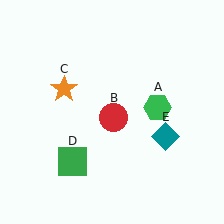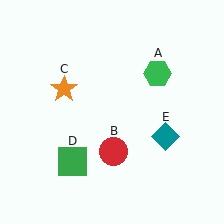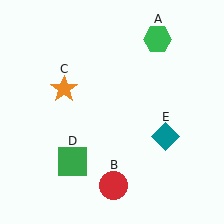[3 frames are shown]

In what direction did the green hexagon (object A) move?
The green hexagon (object A) moved up.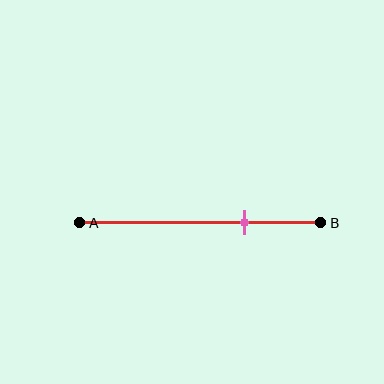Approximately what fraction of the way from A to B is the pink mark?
The pink mark is approximately 70% of the way from A to B.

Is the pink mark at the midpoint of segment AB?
No, the mark is at about 70% from A, not at the 50% midpoint.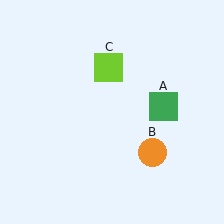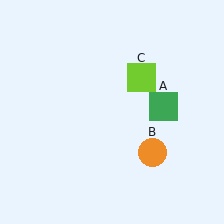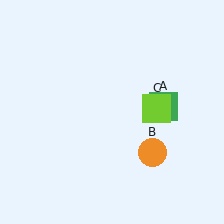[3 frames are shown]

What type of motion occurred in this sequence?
The lime square (object C) rotated clockwise around the center of the scene.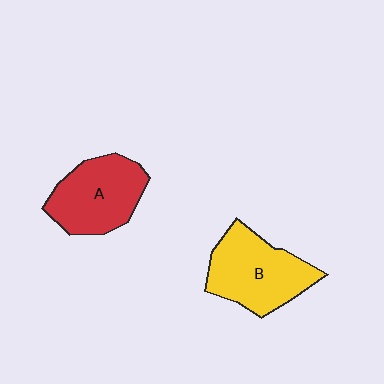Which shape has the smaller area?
Shape A (red).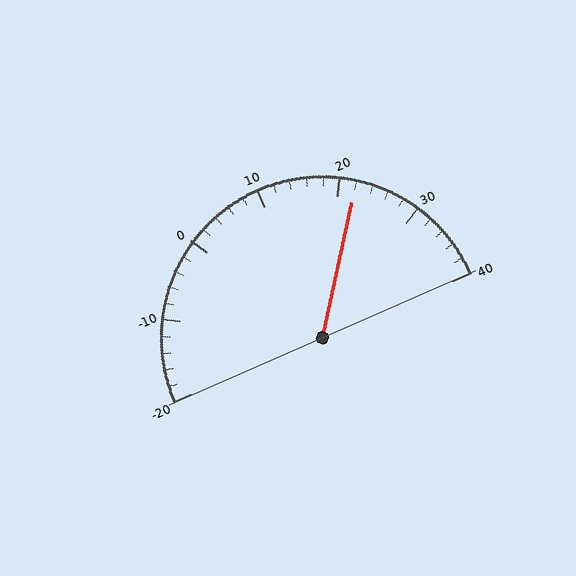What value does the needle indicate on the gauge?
The needle indicates approximately 22.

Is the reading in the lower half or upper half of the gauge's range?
The reading is in the upper half of the range (-20 to 40).